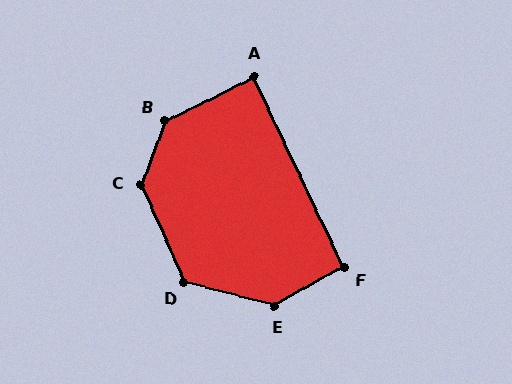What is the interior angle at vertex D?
Approximately 129 degrees (obtuse).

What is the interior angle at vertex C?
Approximately 136 degrees (obtuse).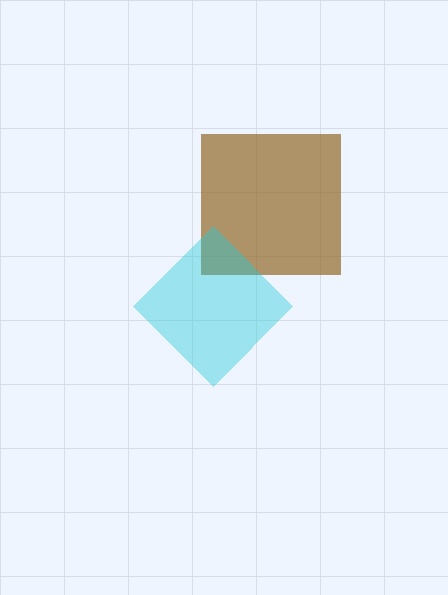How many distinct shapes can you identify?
There are 2 distinct shapes: a brown square, a cyan diamond.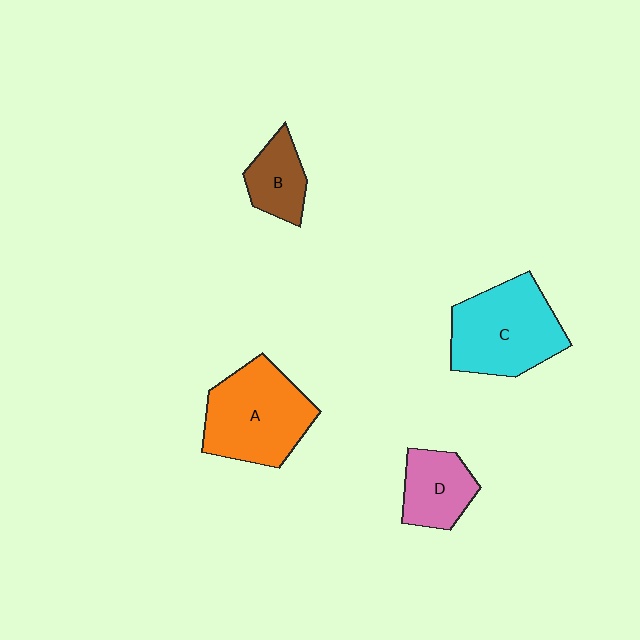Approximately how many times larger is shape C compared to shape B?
Approximately 2.1 times.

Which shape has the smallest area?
Shape B (brown).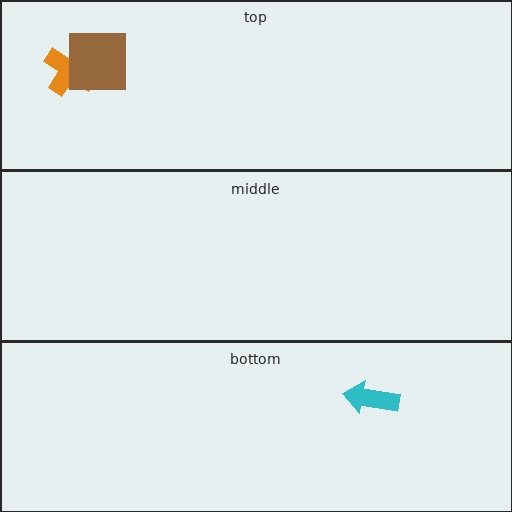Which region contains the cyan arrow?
The bottom region.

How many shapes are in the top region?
2.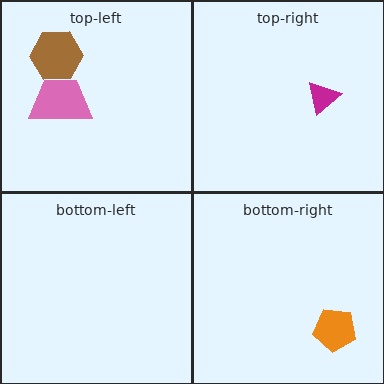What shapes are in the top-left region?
The pink trapezoid, the brown hexagon.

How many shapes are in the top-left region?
2.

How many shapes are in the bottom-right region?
1.